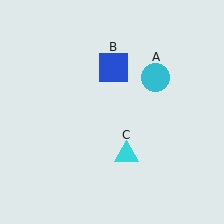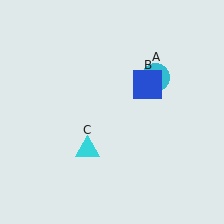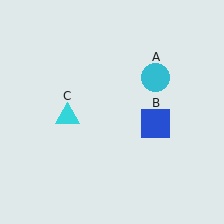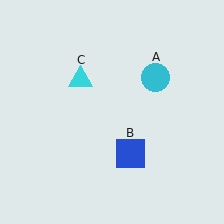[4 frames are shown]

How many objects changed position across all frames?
2 objects changed position: blue square (object B), cyan triangle (object C).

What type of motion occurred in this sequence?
The blue square (object B), cyan triangle (object C) rotated clockwise around the center of the scene.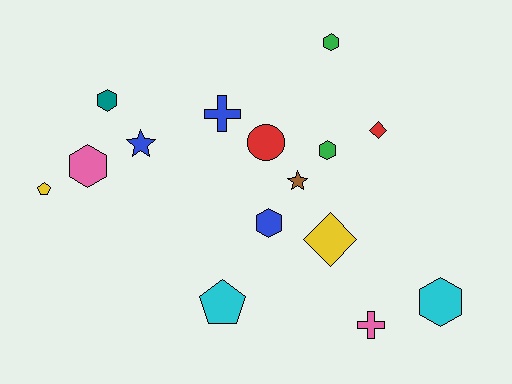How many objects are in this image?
There are 15 objects.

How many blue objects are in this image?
There are 3 blue objects.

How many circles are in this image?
There is 1 circle.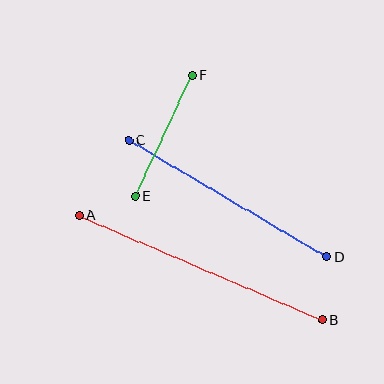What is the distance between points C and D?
The distance is approximately 229 pixels.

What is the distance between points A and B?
The distance is approximately 264 pixels.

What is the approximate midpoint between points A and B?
The midpoint is at approximately (200, 268) pixels.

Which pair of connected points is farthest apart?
Points A and B are farthest apart.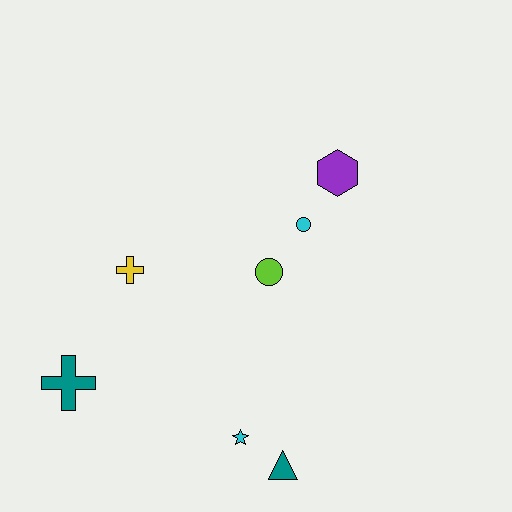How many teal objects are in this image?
There are 2 teal objects.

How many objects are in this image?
There are 7 objects.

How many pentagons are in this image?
There are no pentagons.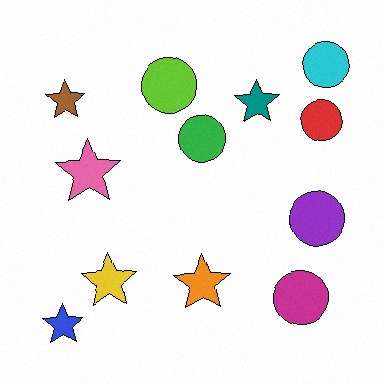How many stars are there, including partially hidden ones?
There are 6 stars.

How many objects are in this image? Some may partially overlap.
There are 12 objects.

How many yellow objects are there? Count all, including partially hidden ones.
There is 1 yellow object.